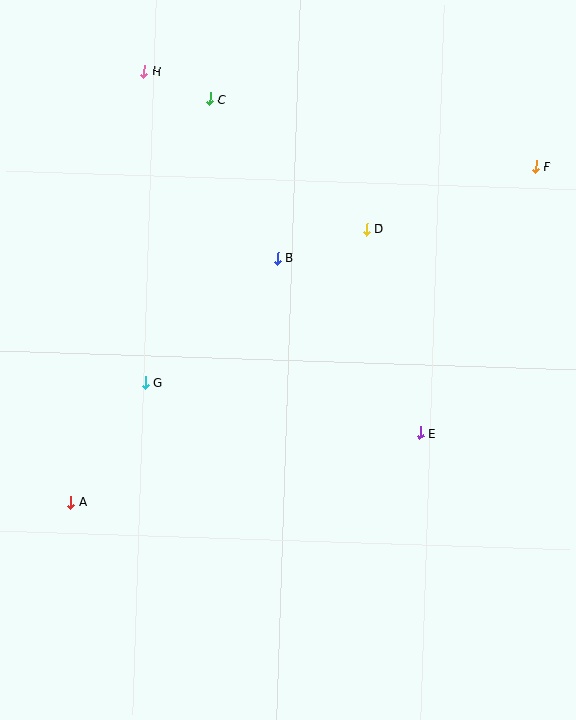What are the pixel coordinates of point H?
Point H is at (144, 71).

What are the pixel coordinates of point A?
Point A is at (71, 502).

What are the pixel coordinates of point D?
Point D is at (367, 229).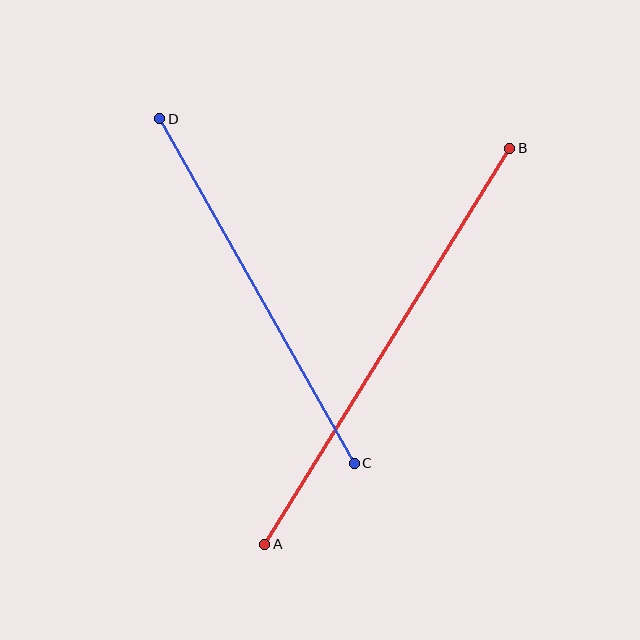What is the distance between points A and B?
The distance is approximately 466 pixels.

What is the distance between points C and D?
The distance is approximately 396 pixels.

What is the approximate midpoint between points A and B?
The midpoint is at approximately (387, 346) pixels.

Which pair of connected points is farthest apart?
Points A and B are farthest apart.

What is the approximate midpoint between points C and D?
The midpoint is at approximately (257, 291) pixels.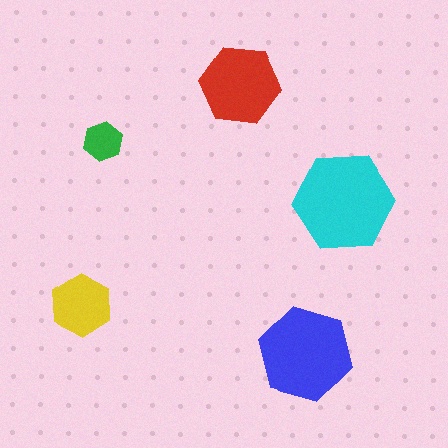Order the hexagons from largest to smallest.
the cyan one, the blue one, the red one, the yellow one, the green one.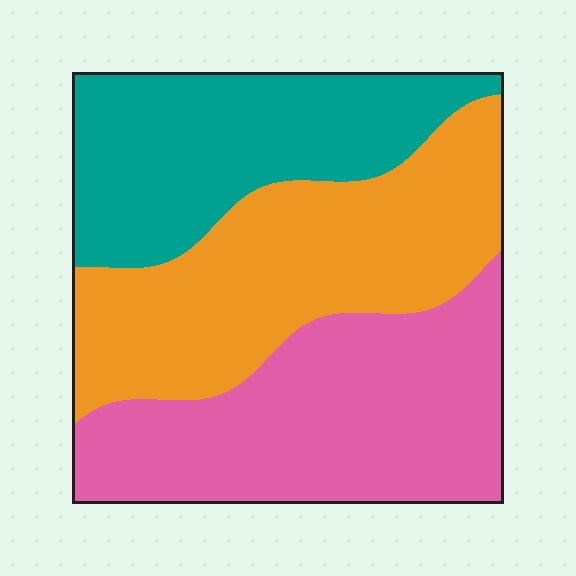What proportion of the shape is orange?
Orange covers 36% of the shape.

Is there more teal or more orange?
Orange.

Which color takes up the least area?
Teal, at roughly 30%.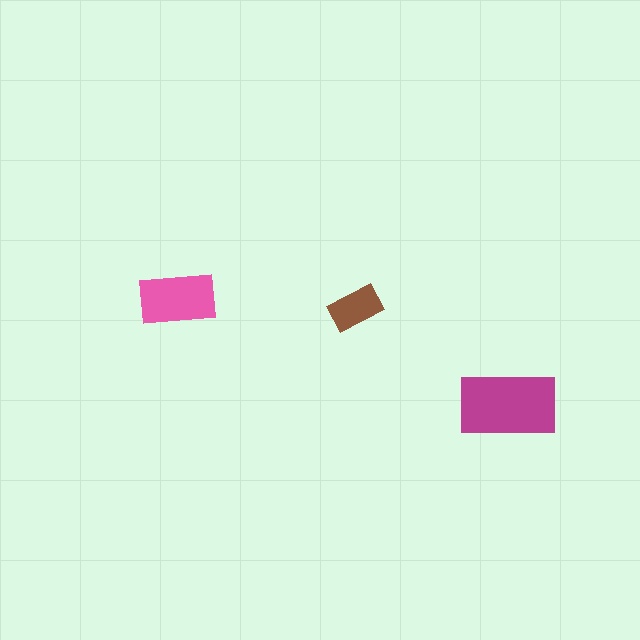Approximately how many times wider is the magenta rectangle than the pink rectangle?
About 1.5 times wider.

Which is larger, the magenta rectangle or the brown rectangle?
The magenta one.